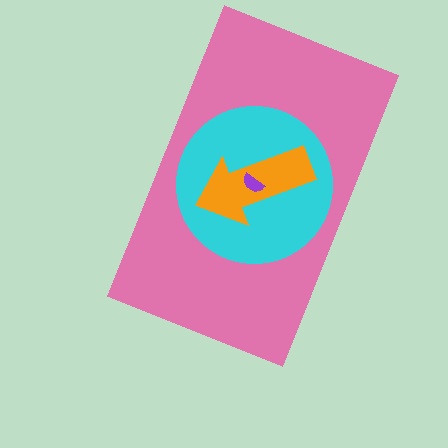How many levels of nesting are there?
4.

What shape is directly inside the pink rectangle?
The cyan circle.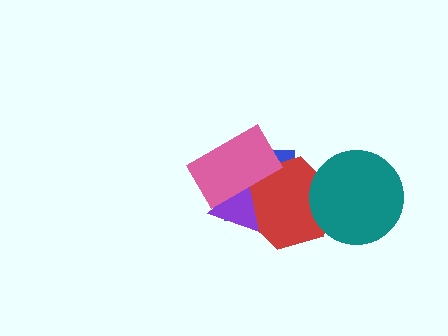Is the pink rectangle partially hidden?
No, no other shape covers it.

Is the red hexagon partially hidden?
Yes, it is partially covered by another shape.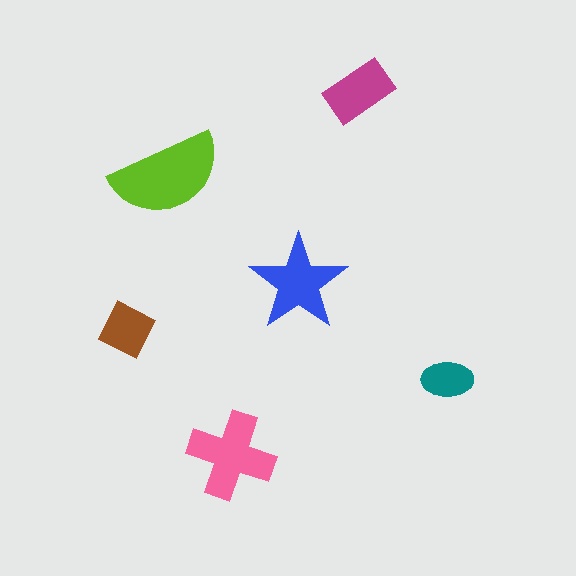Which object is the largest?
The lime semicircle.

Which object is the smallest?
The teal ellipse.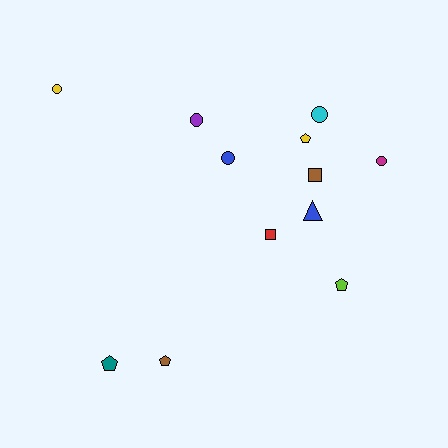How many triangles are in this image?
There is 1 triangle.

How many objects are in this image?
There are 12 objects.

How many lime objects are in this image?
There is 1 lime object.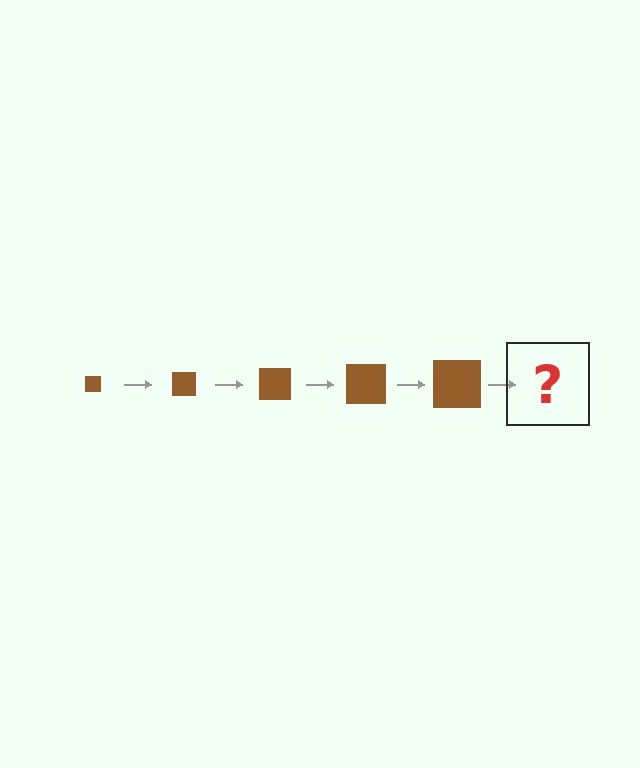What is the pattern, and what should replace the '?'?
The pattern is that the square gets progressively larger each step. The '?' should be a brown square, larger than the previous one.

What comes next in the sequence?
The next element should be a brown square, larger than the previous one.